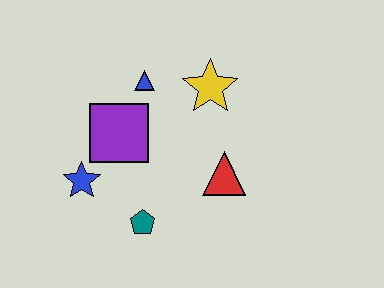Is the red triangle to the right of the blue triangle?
Yes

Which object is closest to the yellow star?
The blue triangle is closest to the yellow star.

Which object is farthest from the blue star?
The yellow star is farthest from the blue star.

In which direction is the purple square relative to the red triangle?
The purple square is to the left of the red triangle.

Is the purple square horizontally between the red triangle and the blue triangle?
No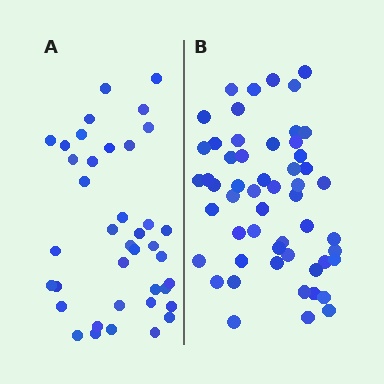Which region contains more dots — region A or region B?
Region B (the right region) has more dots.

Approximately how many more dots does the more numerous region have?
Region B has approximately 15 more dots than region A.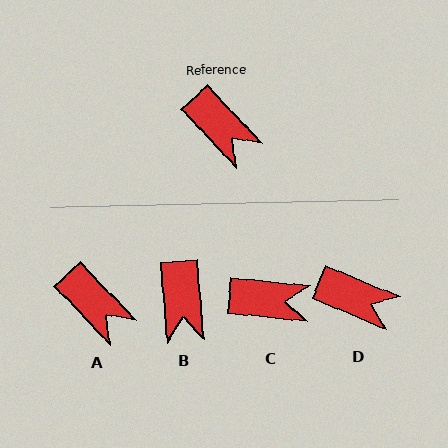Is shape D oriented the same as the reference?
No, it is off by about 24 degrees.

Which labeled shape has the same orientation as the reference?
A.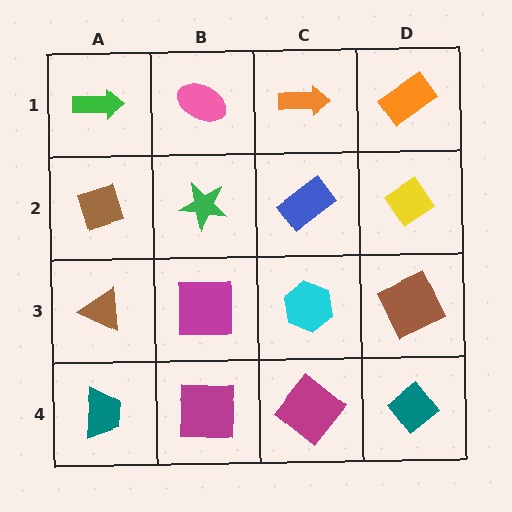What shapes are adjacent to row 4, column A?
A brown triangle (row 3, column A), a magenta square (row 4, column B).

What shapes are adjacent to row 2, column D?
An orange rectangle (row 1, column D), a brown square (row 3, column D), a blue rectangle (row 2, column C).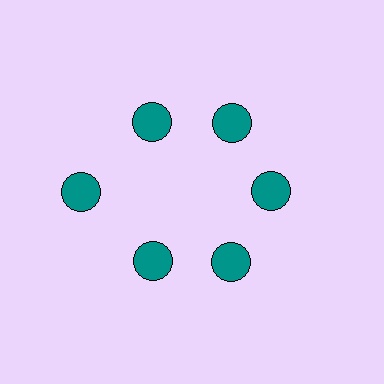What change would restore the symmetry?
The symmetry would be restored by moving it inward, back onto the ring so that all 6 circles sit at equal angles and equal distance from the center.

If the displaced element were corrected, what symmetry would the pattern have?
It would have 6-fold rotational symmetry — the pattern would map onto itself every 60 degrees.